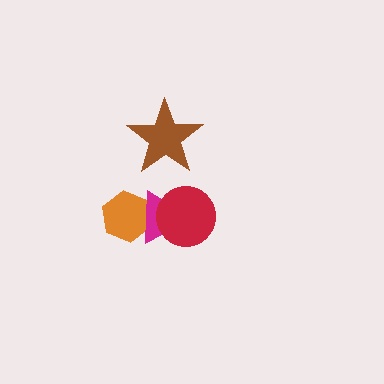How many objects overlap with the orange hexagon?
1 object overlaps with the orange hexagon.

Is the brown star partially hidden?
No, no other shape covers it.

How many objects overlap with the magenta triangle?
2 objects overlap with the magenta triangle.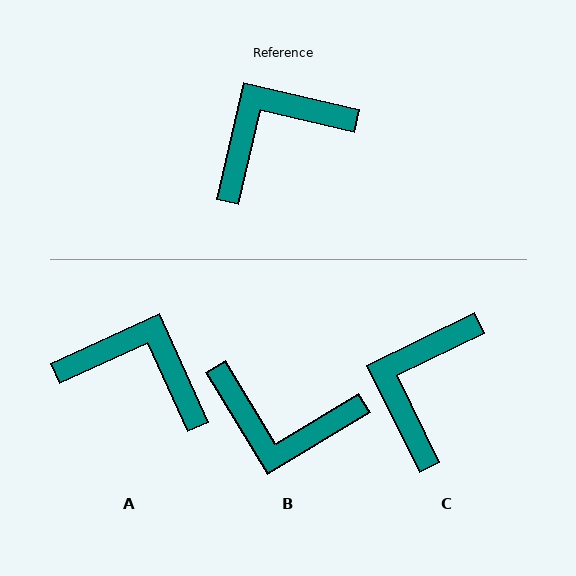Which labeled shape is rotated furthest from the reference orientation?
B, about 134 degrees away.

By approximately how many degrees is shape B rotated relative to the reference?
Approximately 134 degrees counter-clockwise.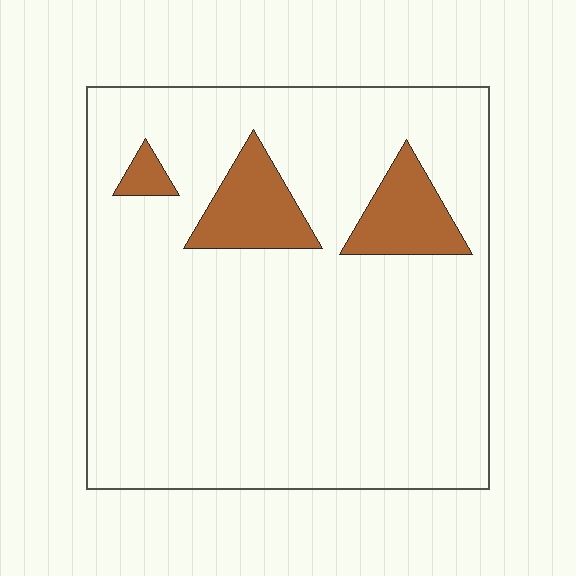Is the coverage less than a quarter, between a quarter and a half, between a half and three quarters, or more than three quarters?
Less than a quarter.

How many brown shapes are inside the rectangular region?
3.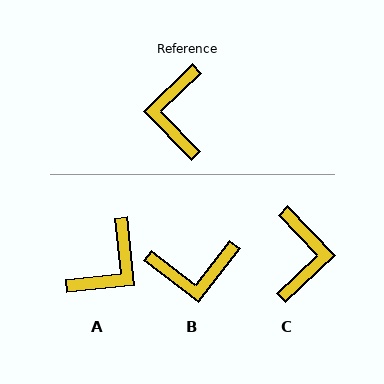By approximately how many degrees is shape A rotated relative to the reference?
Approximately 142 degrees counter-clockwise.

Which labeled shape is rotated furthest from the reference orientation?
C, about 180 degrees away.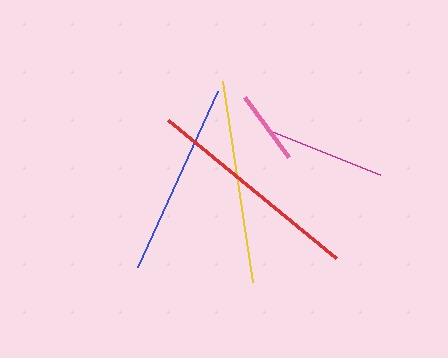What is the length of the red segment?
The red segment is approximately 217 pixels long.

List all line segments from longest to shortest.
From longest to shortest: red, yellow, blue, magenta, pink.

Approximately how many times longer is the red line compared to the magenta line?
The red line is approximately 1.9 times the length of the magenta line.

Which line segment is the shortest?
The pink line is the shortest at approximately 74 pixels.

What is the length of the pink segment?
The pink segment is approximately 74 pixels long.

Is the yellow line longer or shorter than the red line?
The red line is longer than the yellow line.